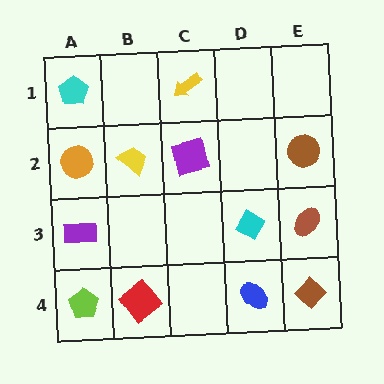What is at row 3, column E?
A brown ellipse.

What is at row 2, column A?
An orange circle.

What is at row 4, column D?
A blue ellipse.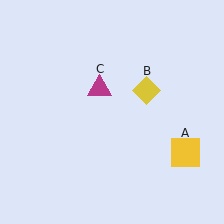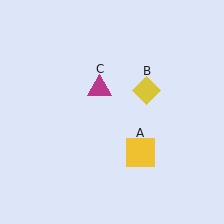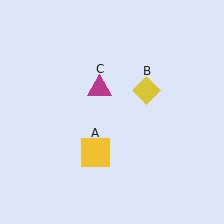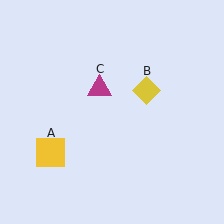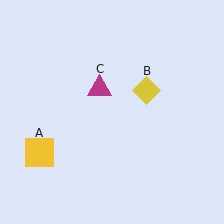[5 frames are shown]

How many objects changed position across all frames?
1 object changed position: yellow square (object A).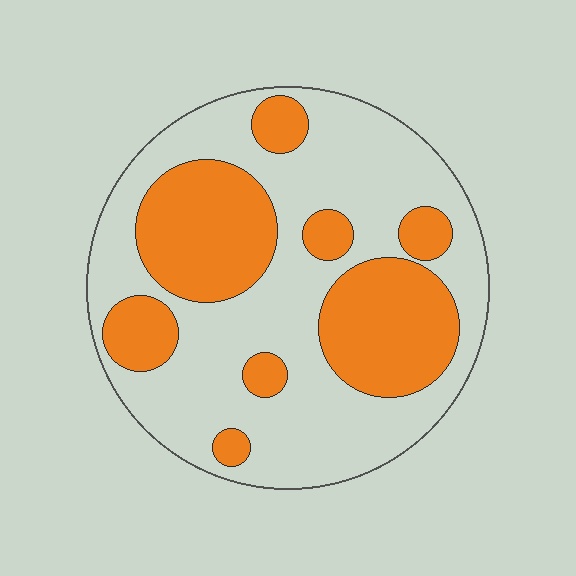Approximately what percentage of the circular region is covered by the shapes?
Approximately 35%.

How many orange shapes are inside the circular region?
8.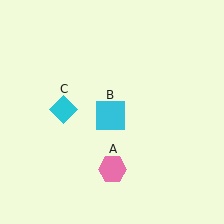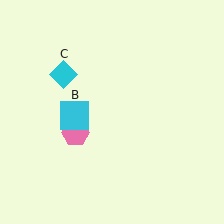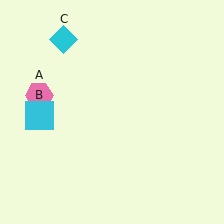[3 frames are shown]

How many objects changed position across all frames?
3 objects changed position: pink hexagon (object A), cyan square (object B), cyan diamond (object C).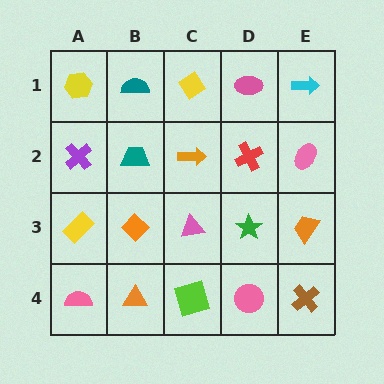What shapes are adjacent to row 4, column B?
An orange diamond (row 3, column B), a pink semicircle (row 4, column A), a lime square (row 4, column C).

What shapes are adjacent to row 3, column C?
An orange arrow (row 2, column C), a lime square (row 4, column C), an orange diamond (row 3, column B), a green star (row 3, column D).